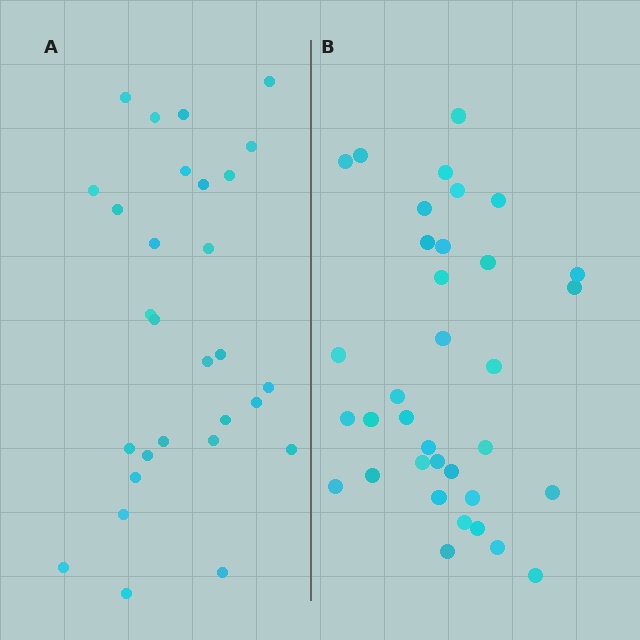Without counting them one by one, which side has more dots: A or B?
Region B (the right region) has more dots.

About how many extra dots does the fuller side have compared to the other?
Region B has about 6 more dots than region A.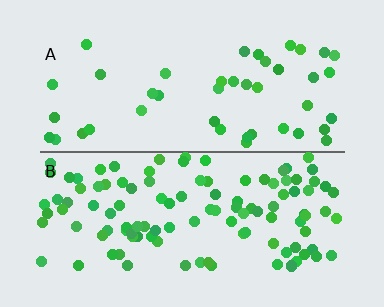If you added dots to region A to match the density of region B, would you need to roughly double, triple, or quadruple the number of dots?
Approximately triple.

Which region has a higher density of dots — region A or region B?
B (the bottom).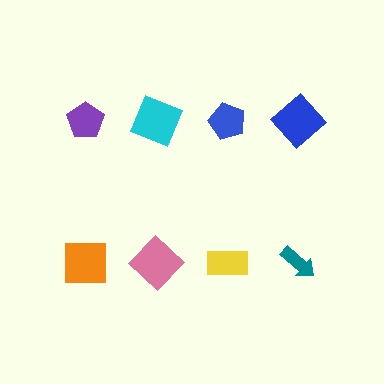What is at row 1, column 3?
A blue pentagon.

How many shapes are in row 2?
4 shapes.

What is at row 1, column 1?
A purple pentagon.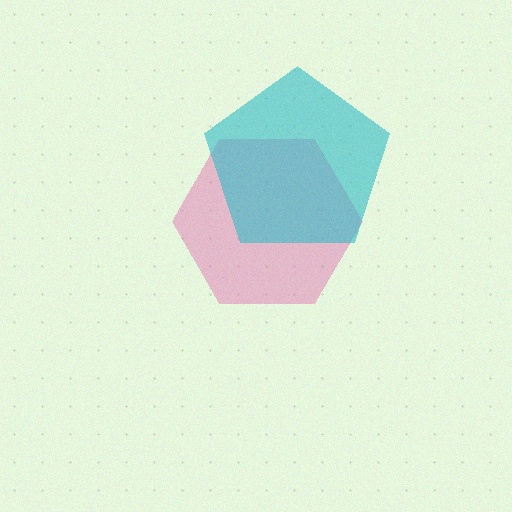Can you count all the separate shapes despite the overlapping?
Yes, there are 2 separate shapes.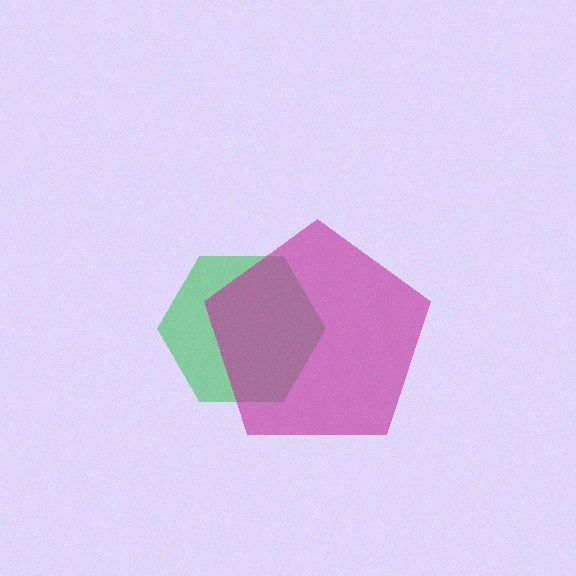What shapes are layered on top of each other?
The layered shapes are: a green hexagon, a magenta pentagon.